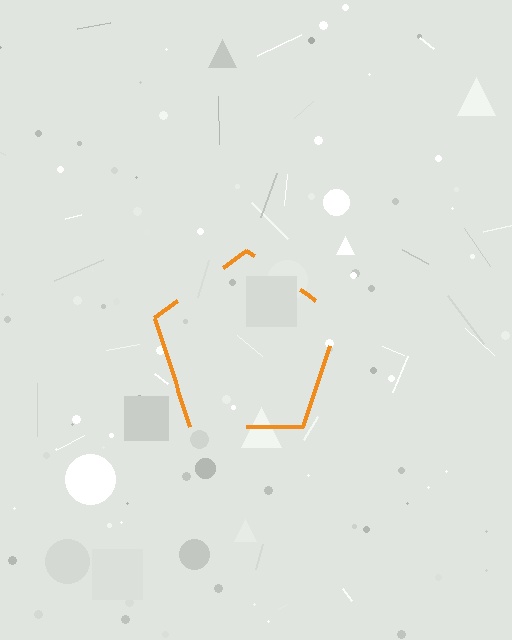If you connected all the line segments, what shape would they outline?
They would outline a pentagon.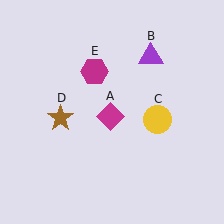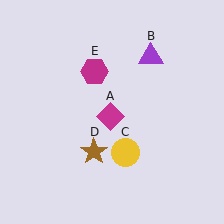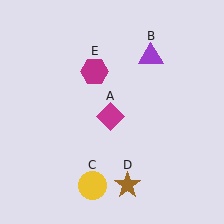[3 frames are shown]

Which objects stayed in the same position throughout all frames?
Magenta diamond (object A) and purple triangle (object B) and magenta hexagon (object E) remained stationary.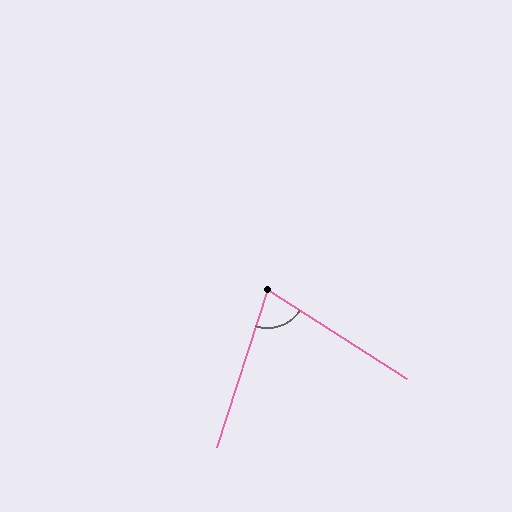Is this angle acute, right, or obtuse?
It is acute.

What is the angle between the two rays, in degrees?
Approximately 75 degrees.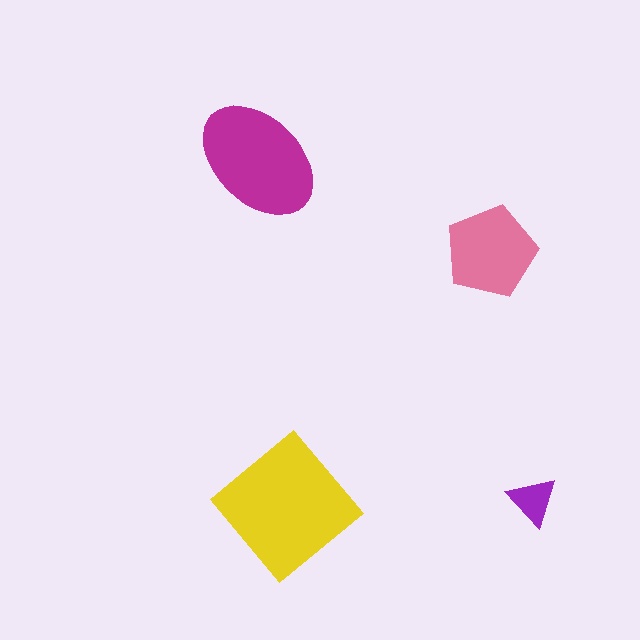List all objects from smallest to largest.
The purple triangle, the pink pentagon, the magenta ellipse, the yellow diamond.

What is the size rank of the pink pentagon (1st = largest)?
3rd.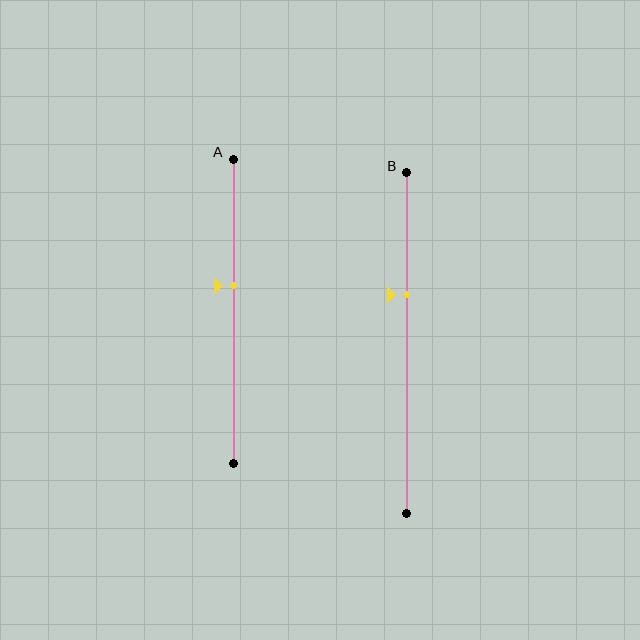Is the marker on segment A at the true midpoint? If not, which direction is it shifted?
No, the marker on segment A is shifted upward by about 8% of the segment length.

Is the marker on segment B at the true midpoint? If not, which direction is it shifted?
No, the marker on segment B is shifted upward by about 14% of the segment length.